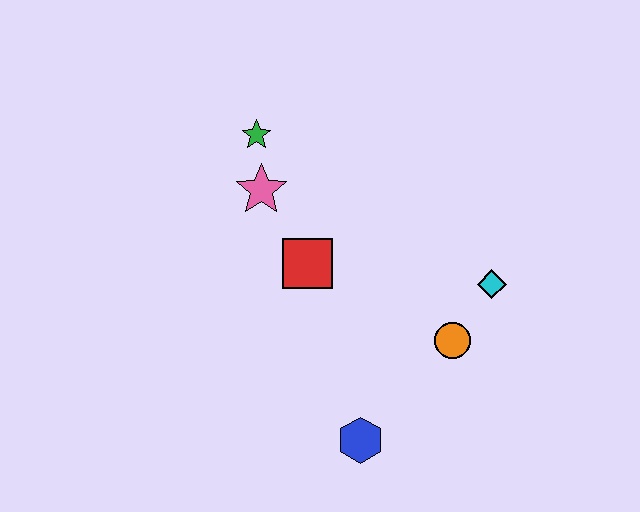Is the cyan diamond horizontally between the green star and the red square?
No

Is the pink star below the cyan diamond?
No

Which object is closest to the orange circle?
The cyan diamond is closest to the orange circle.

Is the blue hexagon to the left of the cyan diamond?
Yes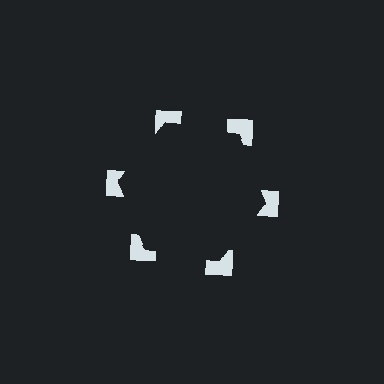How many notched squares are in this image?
There are 6 — one at each vertex of the illusory hexagon.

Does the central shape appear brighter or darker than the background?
It typically appears slightly darker than the background, even though no actual brightness change is drawn.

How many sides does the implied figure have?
6 sides.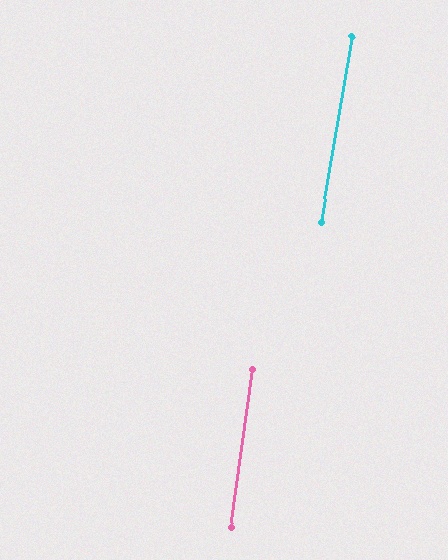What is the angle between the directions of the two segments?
Approximately 2 degrees.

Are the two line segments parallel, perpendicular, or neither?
Parallel — their directions differ by only 1.7°.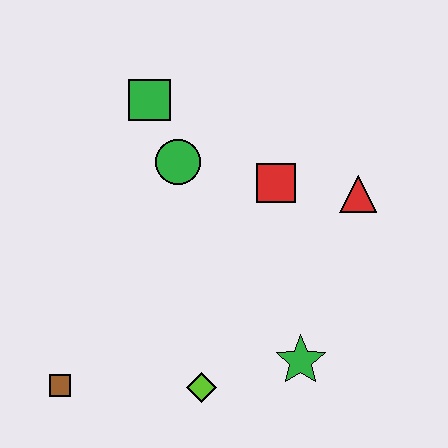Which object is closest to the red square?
The red triangle is closest to the red square.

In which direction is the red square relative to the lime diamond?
The red square is above the lime diamond.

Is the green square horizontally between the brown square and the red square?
Yes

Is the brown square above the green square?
No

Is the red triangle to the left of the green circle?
No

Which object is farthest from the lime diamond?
The green square is farthest from the lime diamond.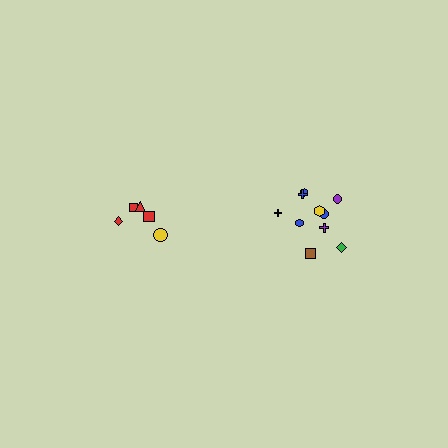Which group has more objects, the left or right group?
The right group.